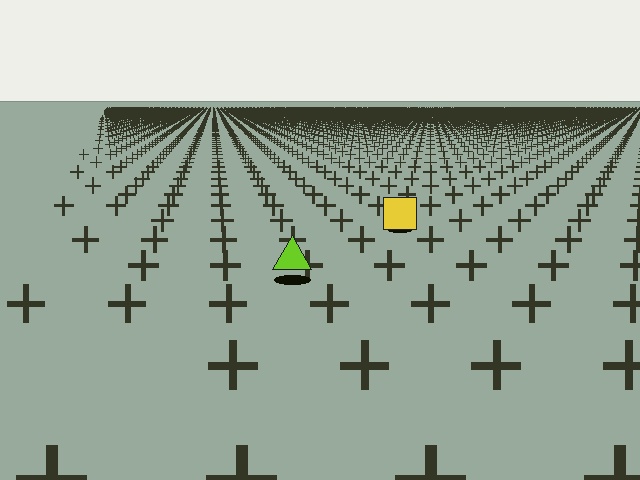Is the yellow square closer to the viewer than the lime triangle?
No. The lime triangle is closer — you can tell from the texture gradient: the ground texture is coarser near it.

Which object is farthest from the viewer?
The yellow square is farthest from the viewer. It appears smaller and the ground texture around it is denser.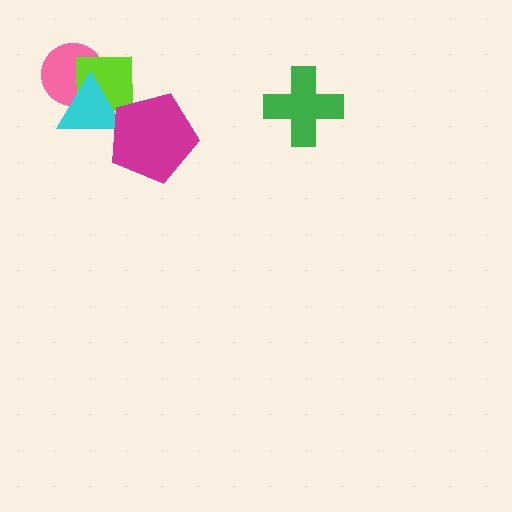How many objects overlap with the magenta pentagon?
2 objects overlap with the magenta pentagon.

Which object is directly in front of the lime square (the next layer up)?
The cyan triangle is directly in front of the lime square.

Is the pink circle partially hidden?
Yes, it is partially covered by another shape.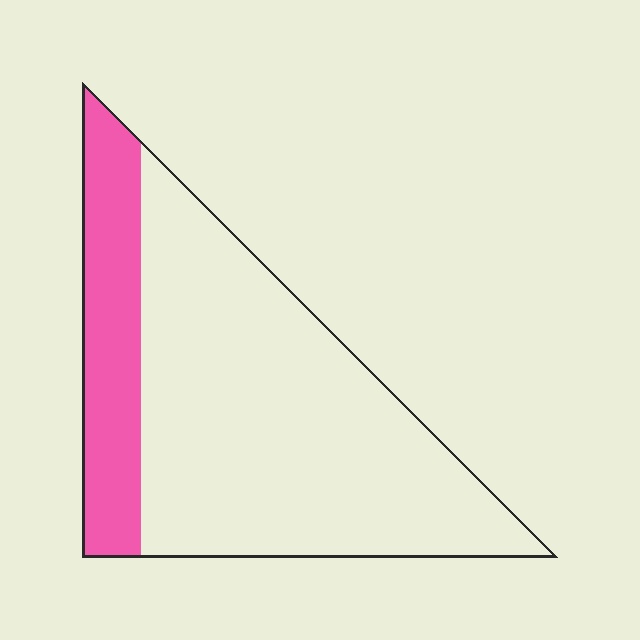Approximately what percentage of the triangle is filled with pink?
Approximately 25%.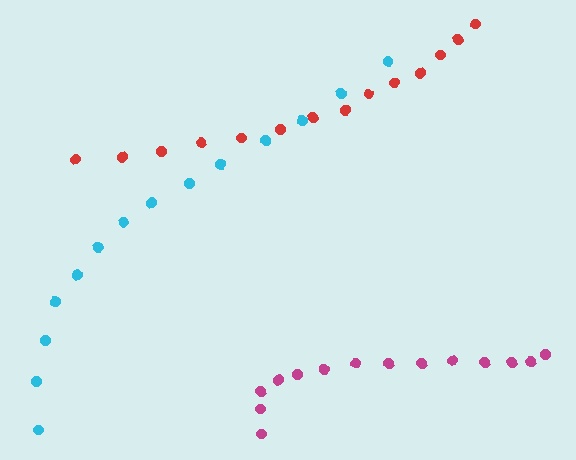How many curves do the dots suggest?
There are 3 distinct paths.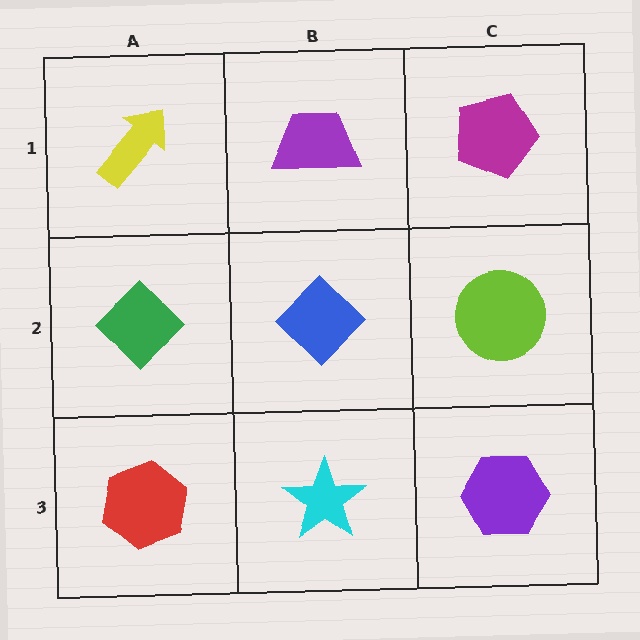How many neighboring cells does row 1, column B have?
3.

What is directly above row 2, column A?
A yellow arrow.